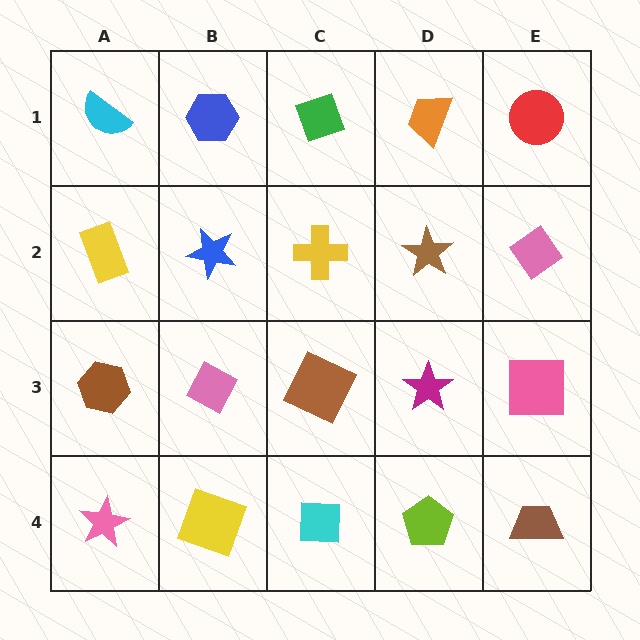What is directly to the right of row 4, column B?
A cyan square.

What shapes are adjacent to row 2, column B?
A blue hexagon (row 1, column B), a pink diamond (row 3, column B), a yellow rectangle (row 2, column A), a yellow cross (row 2, column C).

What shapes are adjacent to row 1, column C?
A yellow cross (row 2, column C), a blue hexagon (row 1, column B), an orange trapezoid (row 1, column D).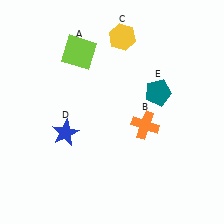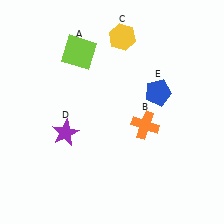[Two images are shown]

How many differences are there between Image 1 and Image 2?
There are 2 differences between the two images.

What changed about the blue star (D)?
In Image 1, D is blue. In Image 2, it changed to purple.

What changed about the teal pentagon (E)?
In Image 1, E is teal. In Image 2, it changed to blue.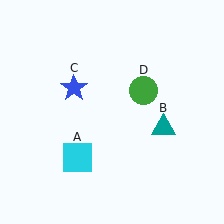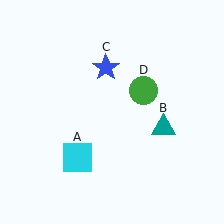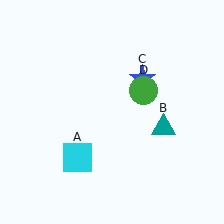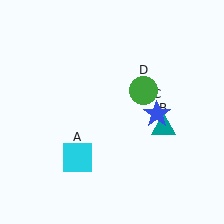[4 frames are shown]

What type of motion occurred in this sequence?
The blue star (object C) rotated clockwise around the center of the scene.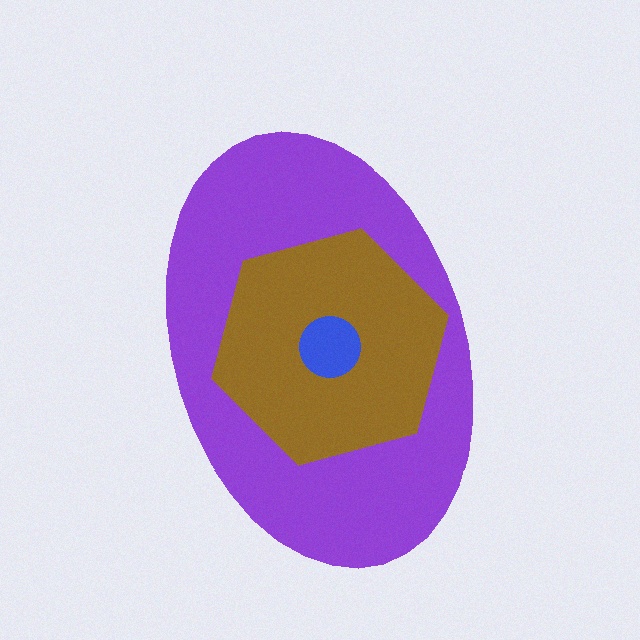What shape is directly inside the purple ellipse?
The brown hexagon.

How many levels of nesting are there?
3.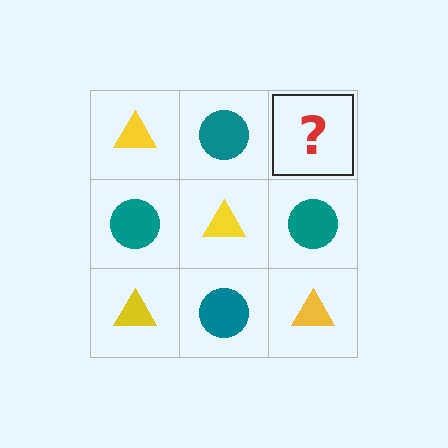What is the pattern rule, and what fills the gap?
The rule is that it alternates yellow triangle and teal circle in a checkerboard pattern. The gap should be filled with a yellow triangle.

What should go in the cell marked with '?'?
The missing cell should contain a yellow triangle.